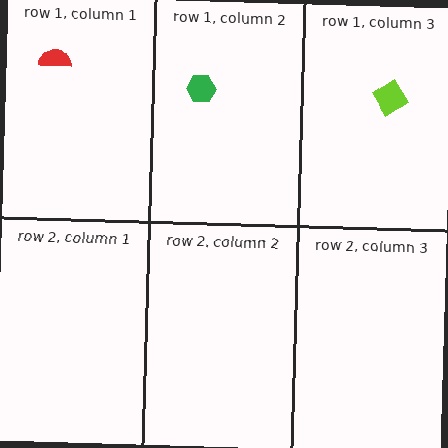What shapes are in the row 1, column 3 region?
The lime diamond.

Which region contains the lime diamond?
The row 1, column 3 region.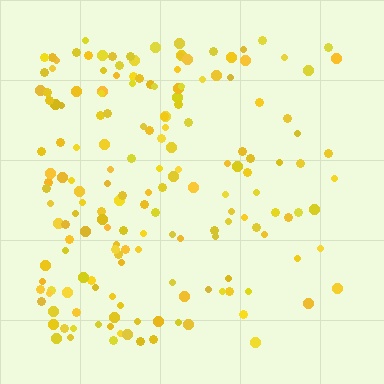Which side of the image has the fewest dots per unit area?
The right.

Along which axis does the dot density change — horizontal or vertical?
Horizontal.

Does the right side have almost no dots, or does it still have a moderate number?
Still a moderate number, just noticeably fewer than the left.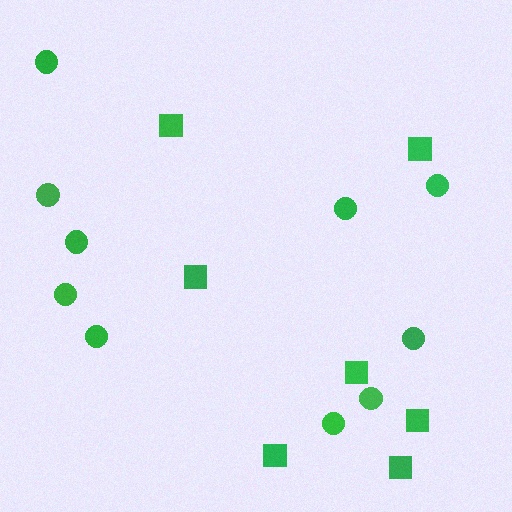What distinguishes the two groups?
There are 2 groups: one group of squares (7) and one group of circles (10).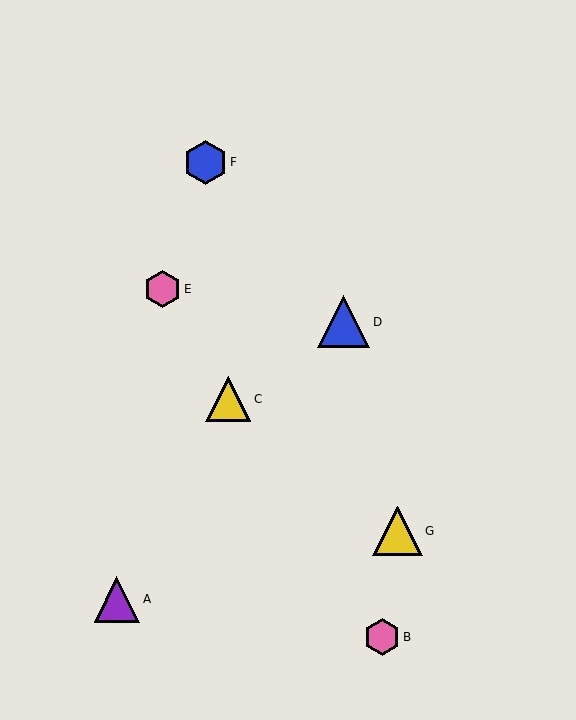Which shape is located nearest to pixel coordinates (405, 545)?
The yellow triangle (labeled G) at (398, 531) is nearest to that location.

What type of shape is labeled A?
Shape A is a purple triangle.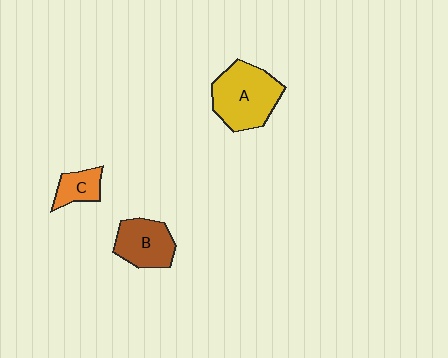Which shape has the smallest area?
Shape C (orange).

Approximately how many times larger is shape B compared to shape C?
Approximately 1.7 times.